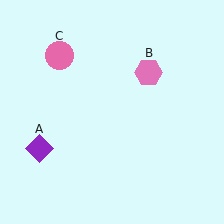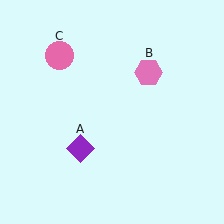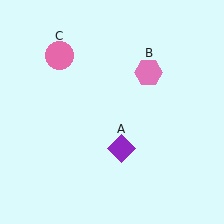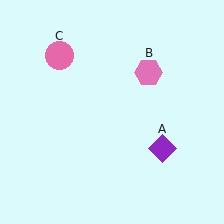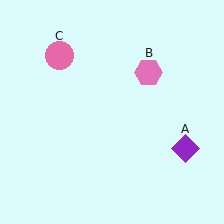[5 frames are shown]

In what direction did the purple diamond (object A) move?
The purple diamond (object A) moved right.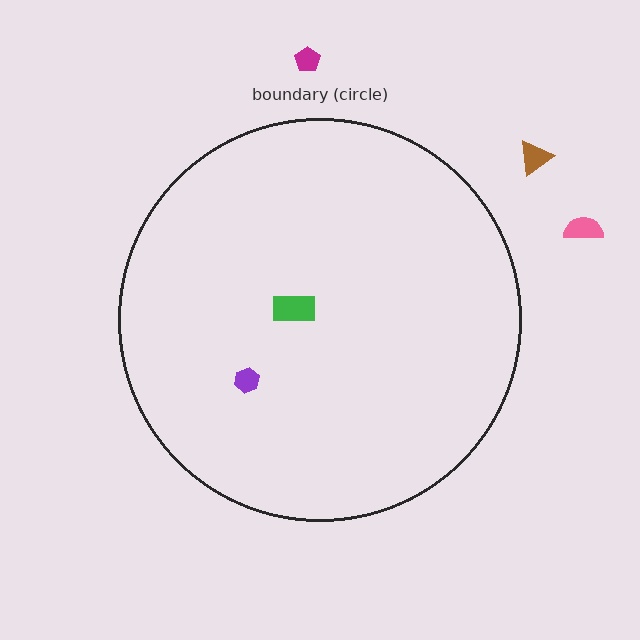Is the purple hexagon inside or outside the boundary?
Inside.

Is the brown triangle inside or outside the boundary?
Outside.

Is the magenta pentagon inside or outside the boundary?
Outside.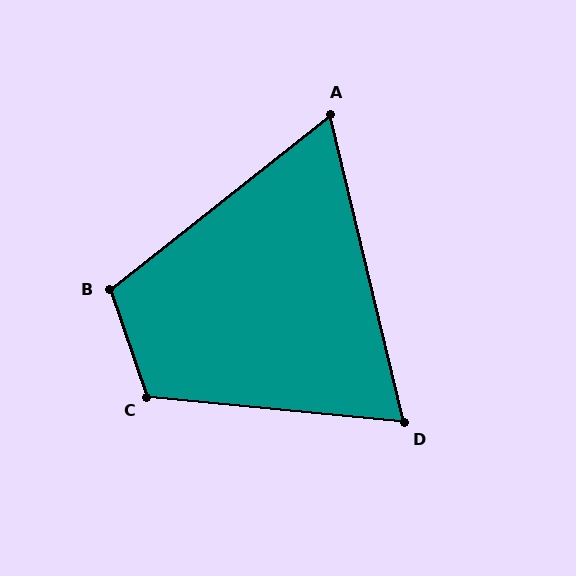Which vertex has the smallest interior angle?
A, at approximately 65 degrees.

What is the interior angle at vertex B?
Approximately 109 degrees (obtuse).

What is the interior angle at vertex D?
Approximately 71 degrees (acute).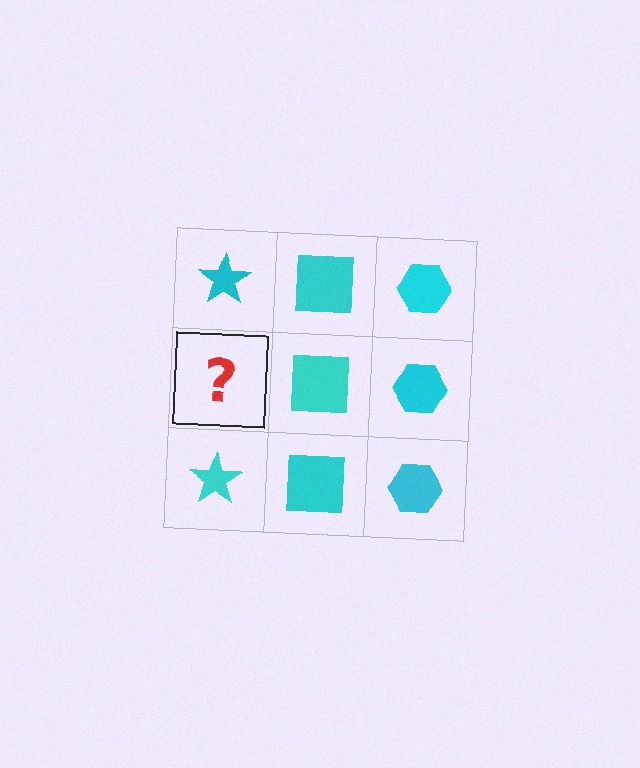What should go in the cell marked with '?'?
The missing cell should contain a cyan star.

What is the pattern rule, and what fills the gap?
The rule is that each column has a consistent shape. The gap should be filled with a cyan star.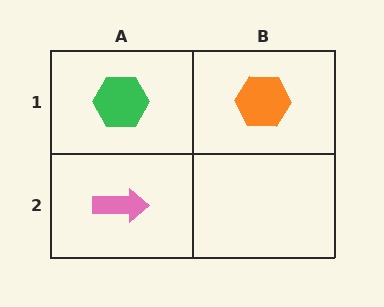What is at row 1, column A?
A green hexagon.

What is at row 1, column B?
An orange hexagon.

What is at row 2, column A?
A pink arrow.